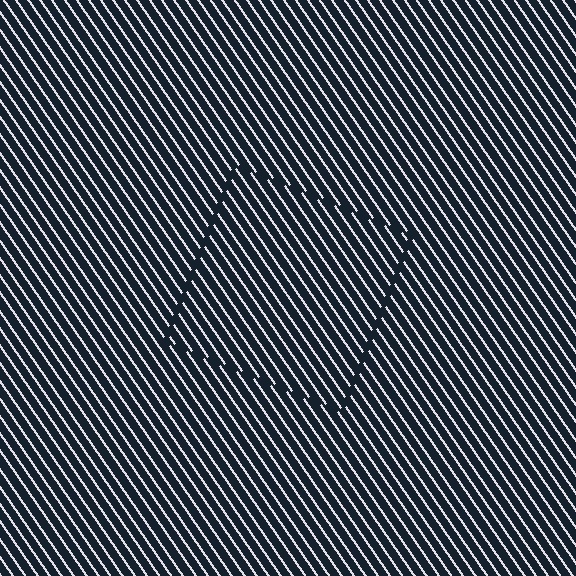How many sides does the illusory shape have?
4 sides — the line-ends trace a square.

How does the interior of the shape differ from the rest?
The interior of the shape contains the same grating, shifted by half a period — the contour is defined by the phase discontinuity where line-ends from the inner and outer gratings abut.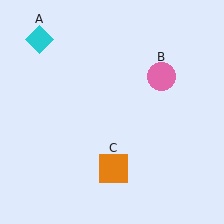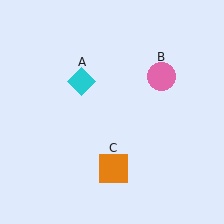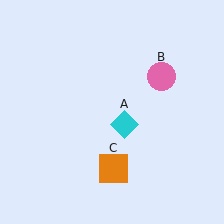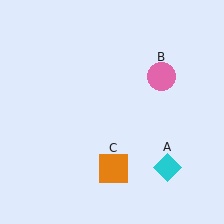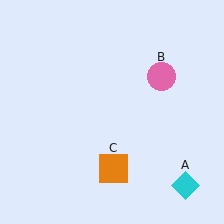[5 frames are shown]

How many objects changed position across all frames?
1 object changed position: cyan diamond (object A).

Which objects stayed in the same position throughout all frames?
Pink circle (object B) and orange square (object C) remained stationary.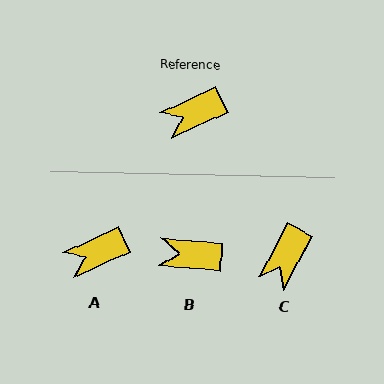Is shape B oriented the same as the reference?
No, it is off by about 30 degrees.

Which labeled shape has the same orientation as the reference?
A.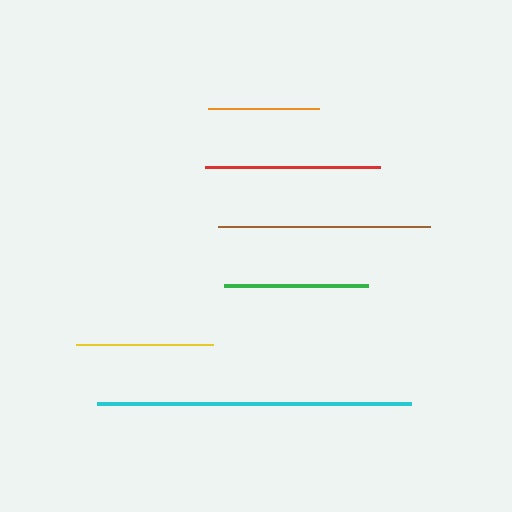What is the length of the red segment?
The red segment is approximately 175 pixels long.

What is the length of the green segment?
The green segment is approximately 145 pixels long.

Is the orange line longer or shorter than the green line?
The green line is longer than the orange line.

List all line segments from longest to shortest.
From longest to shortest: cyan, brown, red, green, yellow, orange.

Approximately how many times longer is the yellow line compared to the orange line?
The yellow line is approximately 1.2 times the length of the orange line.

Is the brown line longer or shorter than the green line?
The brown line is longer than the green line.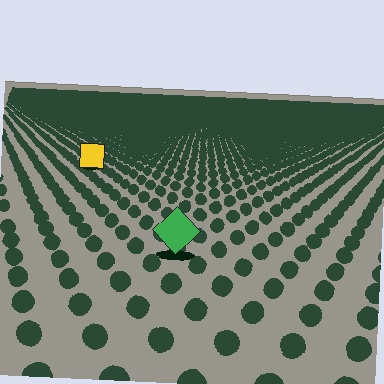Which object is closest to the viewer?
The green diamond is closest. The texture marks near it are larger and more spread out.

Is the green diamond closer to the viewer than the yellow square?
Yes. The green diamond is closer — you can tell from the texture gradient: the ground texture is coarser near it.